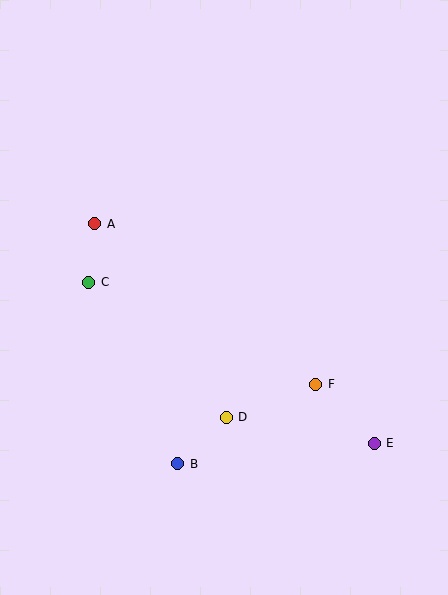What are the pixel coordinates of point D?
Point D is at (226, 417).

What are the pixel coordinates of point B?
Point B is at (178, 464).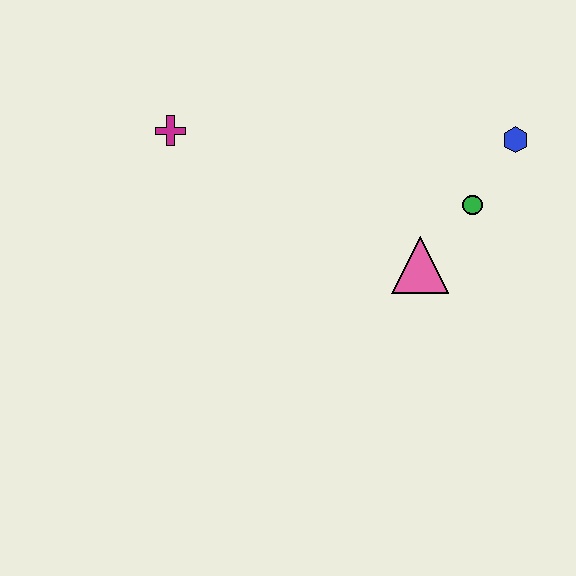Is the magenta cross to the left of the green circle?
Yes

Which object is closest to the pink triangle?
The green circle is closest to the pink triangle.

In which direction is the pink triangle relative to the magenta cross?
The pink triangle is to the right of the magenta cross.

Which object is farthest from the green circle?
The magenta cross is farthest from the green circle.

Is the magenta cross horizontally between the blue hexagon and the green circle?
No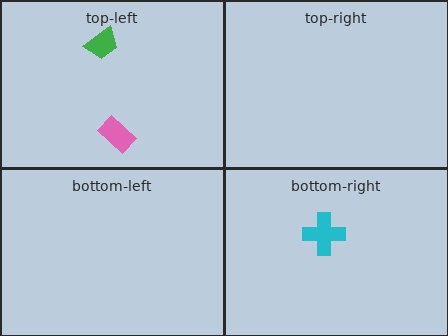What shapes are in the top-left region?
The green trapezoid, the pink rectangle.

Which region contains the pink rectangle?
The top-left region.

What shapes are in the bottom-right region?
The cyan cross.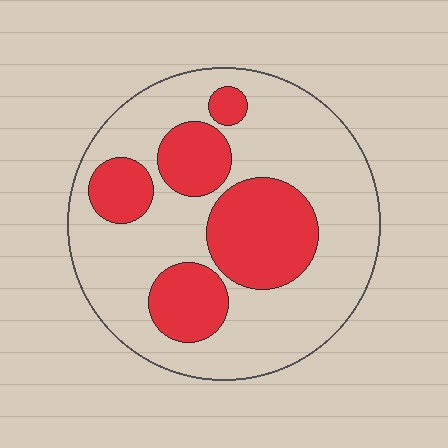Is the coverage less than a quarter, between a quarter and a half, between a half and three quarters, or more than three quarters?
Between a quarter and a half.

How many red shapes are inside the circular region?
5.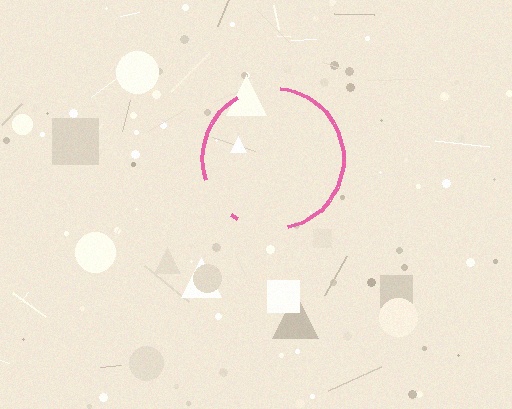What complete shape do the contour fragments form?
The contour fragments form a circle.